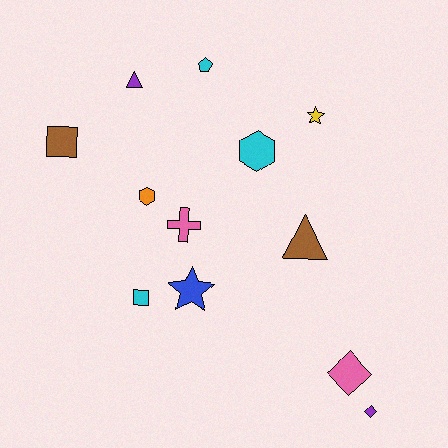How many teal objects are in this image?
There are no teal objects.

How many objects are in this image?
There are 12 objects.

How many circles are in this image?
There are no circles.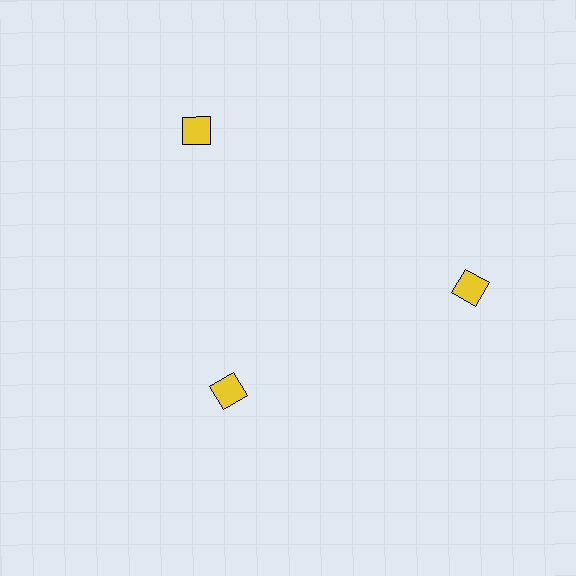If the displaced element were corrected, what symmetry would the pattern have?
It would have 3-fold rotational symmetry — the pattern would map onto itself every 120 degrees.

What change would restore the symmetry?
The symmetry would be restored by moving it outward, back onto the ring so that all 3 diamonds sit at equal angles and equal distance from the center.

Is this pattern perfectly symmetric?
No. The 3 yellow diamonds are arranged in a ring, but one element near the 7 o'clock position is pulled inward toward the center, breaking the 3-fold rotational symmetry.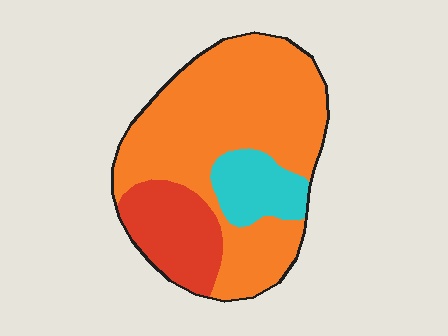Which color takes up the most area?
Orange, at roughly 65%.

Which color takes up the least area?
Cyan, at roughly 15%.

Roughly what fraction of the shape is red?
Red covers around 20% of the shape.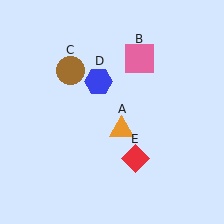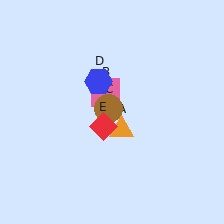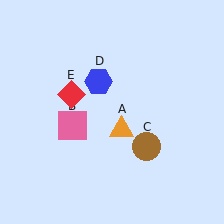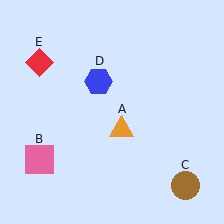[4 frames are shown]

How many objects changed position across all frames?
3 objects changed position: pink square (object B), brown circle (object C), red diamond (object E).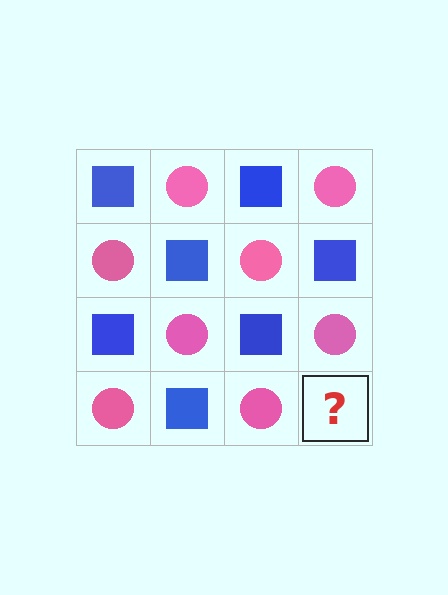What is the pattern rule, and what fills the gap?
The rule is that it alternates blue square and pink circle in a checkerboard pattern. The gap should be filled with a blue square.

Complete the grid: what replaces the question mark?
The question mark should be replaced with a blue square.